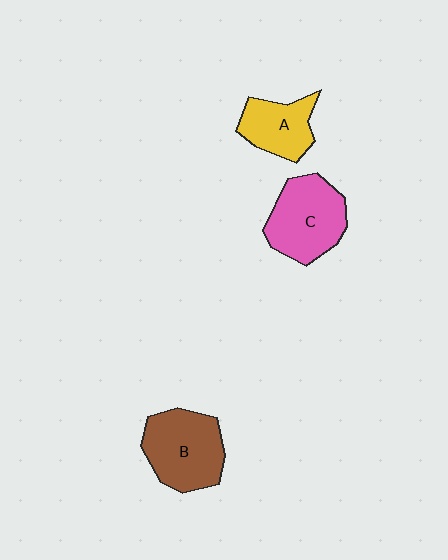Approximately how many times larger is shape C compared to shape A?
Approximately 1.4 times.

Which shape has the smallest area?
Shape A (yellow).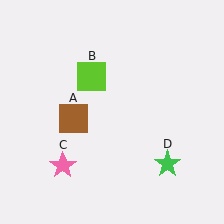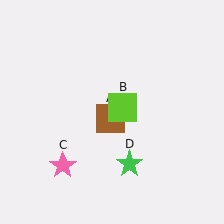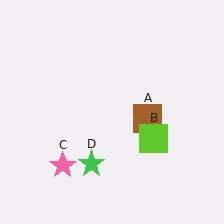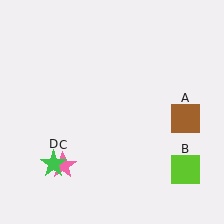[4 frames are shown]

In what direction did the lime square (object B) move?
The lime square (object B) moved down and to the right.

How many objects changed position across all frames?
3 objects changed position: brown square (object A), lime square (object B), green star (object D).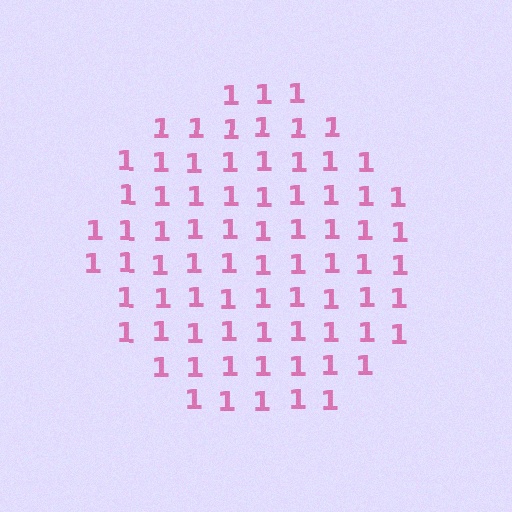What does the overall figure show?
The overall figure shows a circle.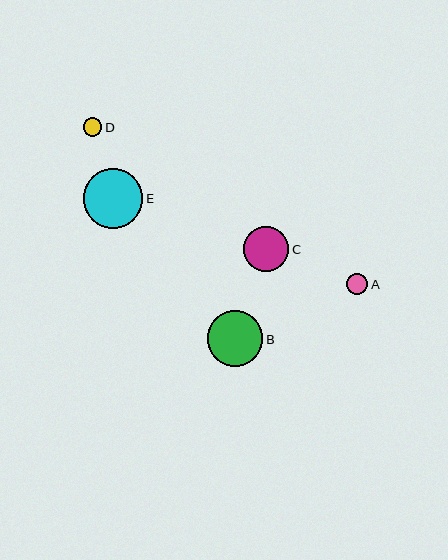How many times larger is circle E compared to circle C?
Circle E is approximately 1.3 times the size of circle C.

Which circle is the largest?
Circle E is the largest with a size of approximately 60 pixels.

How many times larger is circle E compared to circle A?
Circle E is approximately 2.8 times the size of circle A.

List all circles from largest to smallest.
From largest to smallest: E, B, C, A, D.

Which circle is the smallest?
Circle D is the smallest with a size of approximately 18 pixels.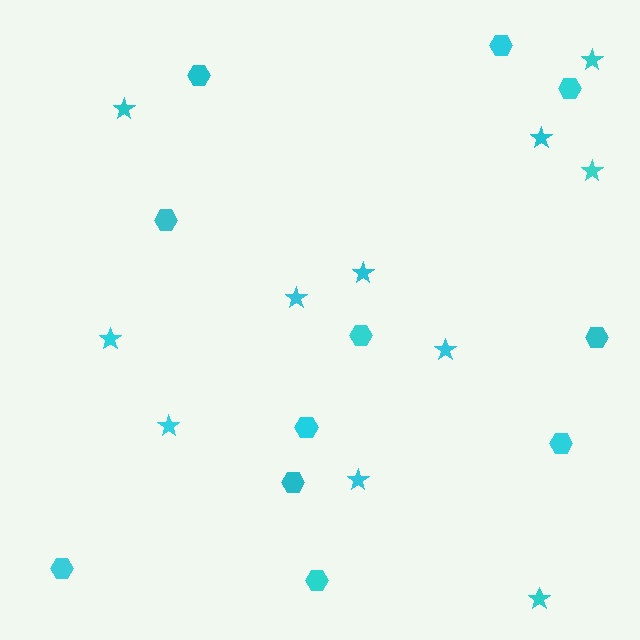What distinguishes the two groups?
There are 2 groups: one group of hexagons (11) and one group of stars (11).